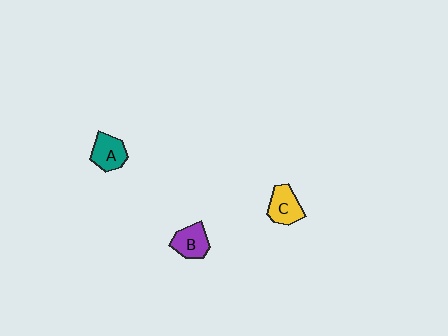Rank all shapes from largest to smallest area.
From largest to smallest: C (yellow), A (teal), B (purple).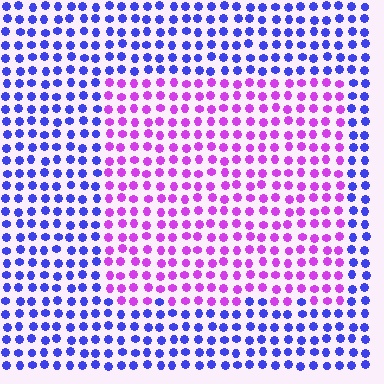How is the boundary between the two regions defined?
The boundary is defined purely by a slight shift in hue (about 54 degrees). Spacing, size, and orientation are identical on both sides.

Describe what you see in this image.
The image is filled with small blue elements in a uniform arrangement. A rectangle-shaped region is visible where the elements are tinted to a slightly different hue, forming a subtle color boundary.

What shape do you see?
I see a rectangle.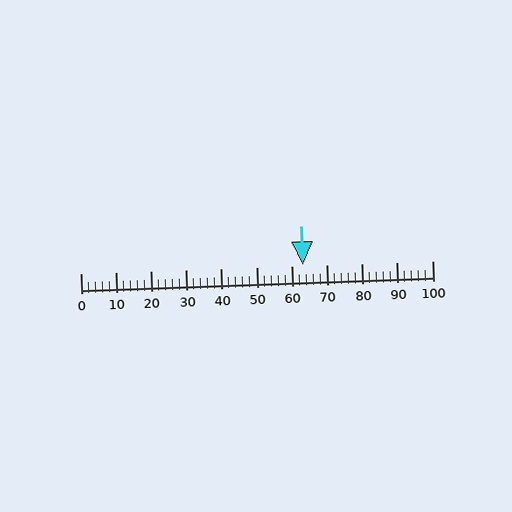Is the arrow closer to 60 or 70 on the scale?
The arrow is closer to 60.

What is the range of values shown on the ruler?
The ruler shows values from 0 to 100.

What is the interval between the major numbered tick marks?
The major tick marks are spaced 10 units apart.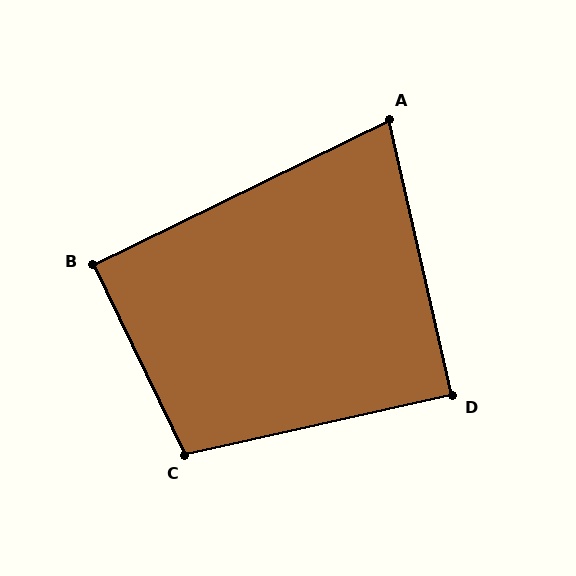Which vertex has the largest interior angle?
C, at approximately 103 degrees.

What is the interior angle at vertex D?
Approximately 90 degrees (approximately right).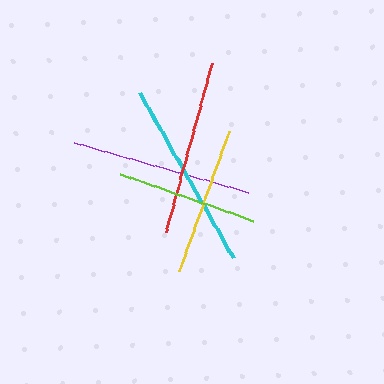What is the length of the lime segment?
The lime segment is approximately 142 pixels long.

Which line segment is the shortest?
The lime line is the shortest at approximately 142 pixels.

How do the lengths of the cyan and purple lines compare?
The cyan and purple lines are approximately the same length.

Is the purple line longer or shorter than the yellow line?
The purple line is longer than the yellow line.